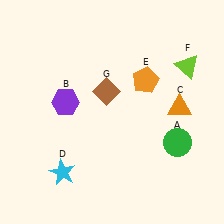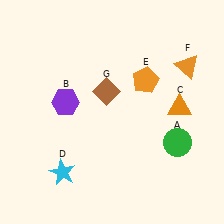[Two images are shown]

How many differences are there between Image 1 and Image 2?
There is 1 difference between the two images.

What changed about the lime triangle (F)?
In Image 1, F is lime. In Image 2, it changed to orange.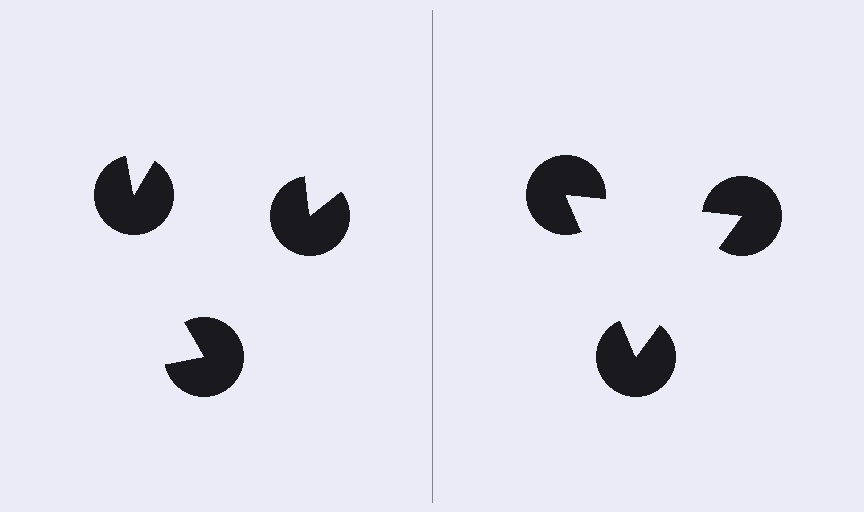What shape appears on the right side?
An illusory triangle.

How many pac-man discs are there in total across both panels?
6 — 3 on each side.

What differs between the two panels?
The pac-man discs are positioned identically on both sides; only the wedge orientations differ. On the right they align to a triangle; on the left they are misaligned.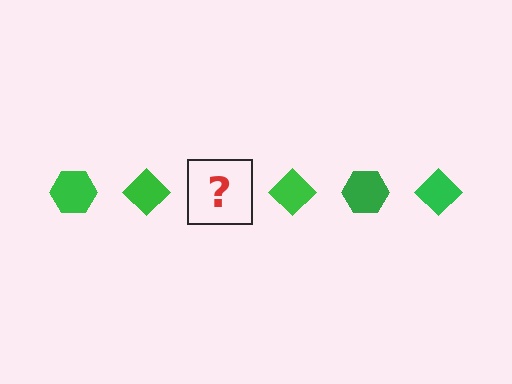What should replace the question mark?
The question mark should be replaced with a green hexagon.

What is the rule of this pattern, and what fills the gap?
The rule is that the pattern cycles through hexagon, diamond shapes in green. The gap should be filled with a green hexagon.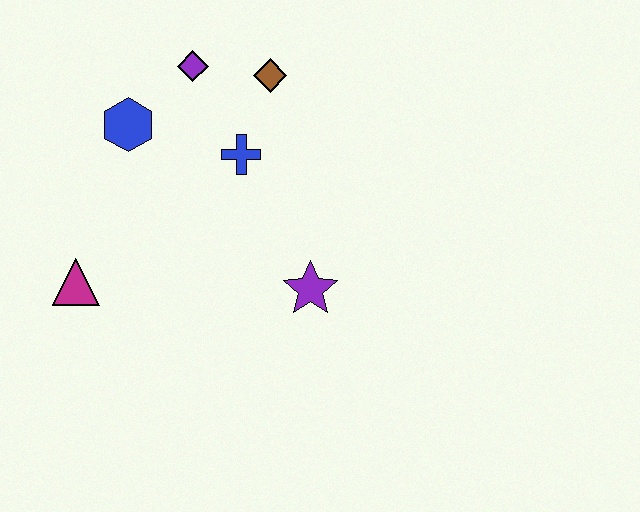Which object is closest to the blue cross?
The brown diamond is closest to the blue cross.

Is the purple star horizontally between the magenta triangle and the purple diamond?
No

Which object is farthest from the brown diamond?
The magenta triangle is farthest from the brown diamond.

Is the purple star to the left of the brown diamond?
No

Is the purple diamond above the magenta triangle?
Yes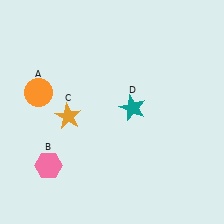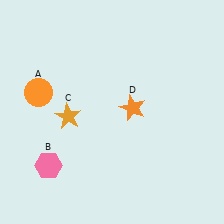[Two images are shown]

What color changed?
The star (D) changed from teal in Image 1 to orange in Image 2.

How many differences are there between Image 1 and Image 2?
There is 1 difference between the two images.